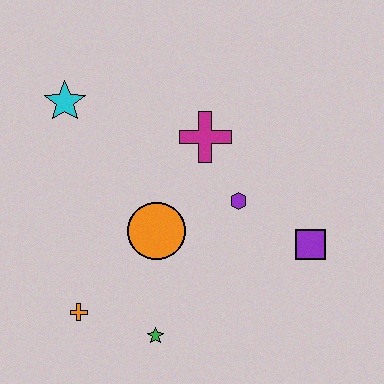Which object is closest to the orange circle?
The purple hexagon is closest to the orange circle.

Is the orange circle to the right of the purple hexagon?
No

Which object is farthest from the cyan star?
The purple square is farthest from the cyan star.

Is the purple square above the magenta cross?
No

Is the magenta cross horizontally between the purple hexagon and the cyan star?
Yes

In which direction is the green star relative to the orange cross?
The green star is to the right of the orange cross.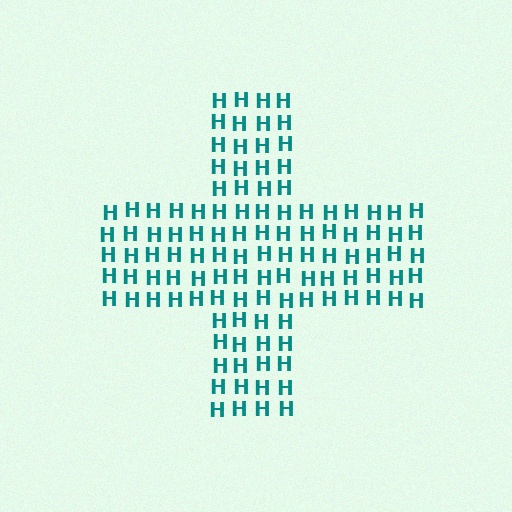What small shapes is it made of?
It is made of small letter H's.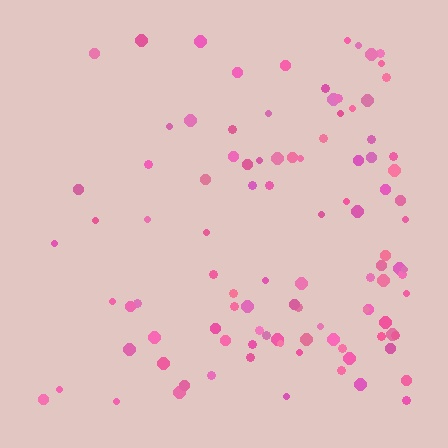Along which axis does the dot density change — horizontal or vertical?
Horizontal.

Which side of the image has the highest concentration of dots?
The right.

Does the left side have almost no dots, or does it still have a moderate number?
Still a moderate number, just noticeably fewer than the right.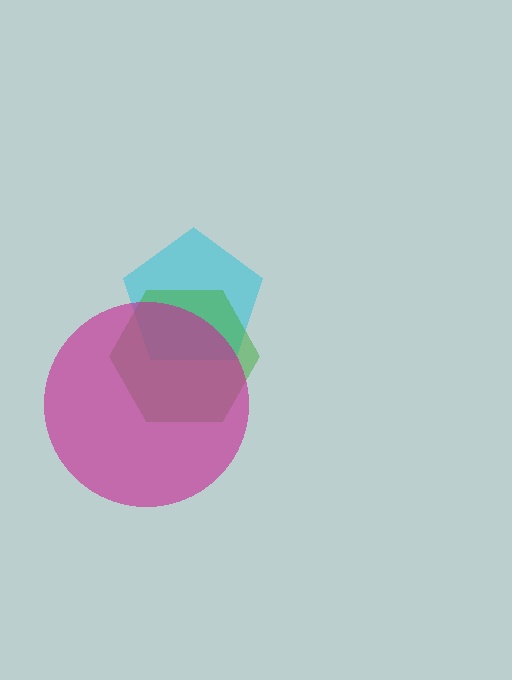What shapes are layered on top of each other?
The layered shapes are: a cyan pentagon, a green hexagon, a magenta circle.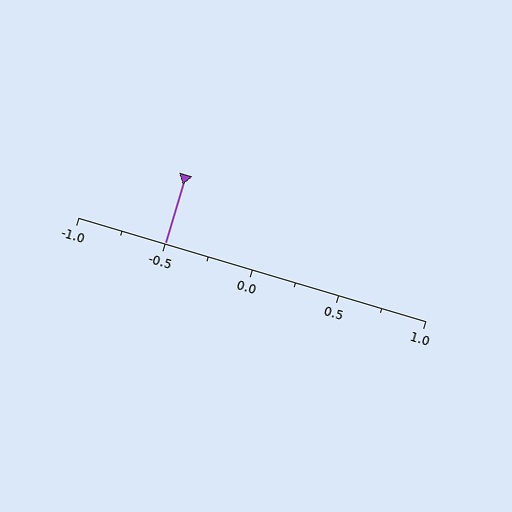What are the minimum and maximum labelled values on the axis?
The axis runs from -1.0 to 1.0.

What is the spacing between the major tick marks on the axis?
The major ticks are spaced 0.5 apart.